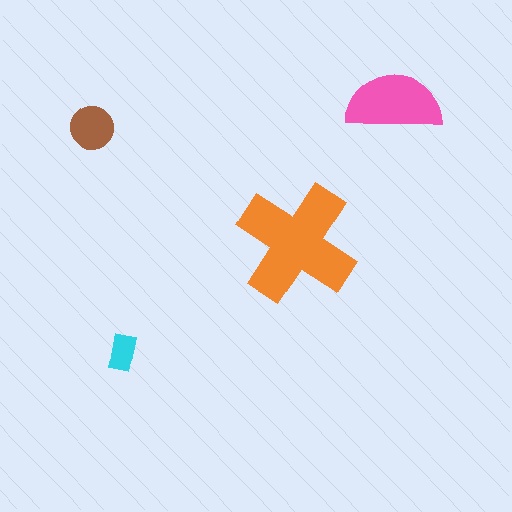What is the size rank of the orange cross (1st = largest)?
1st.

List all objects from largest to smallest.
The orange cross, the pink semicircle, the brown circle, the cyan rectangle.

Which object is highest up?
The pink semicircle is topmost.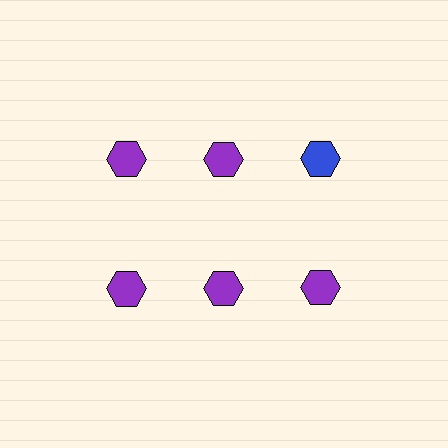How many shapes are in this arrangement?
There are 6 shapes arranged in a grid pattern.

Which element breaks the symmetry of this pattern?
The blue hexagon in the top row, center column breaks the symmetry. All other shapes are purple hexagons.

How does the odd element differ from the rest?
It has a different color: blue instead of purple.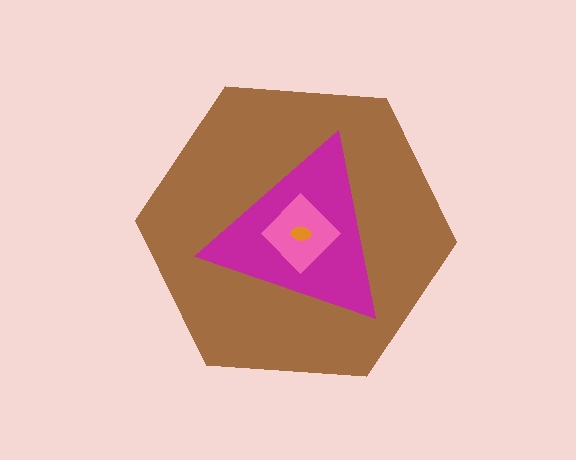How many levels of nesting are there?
4.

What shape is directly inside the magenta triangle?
The pink diamond.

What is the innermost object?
The orange ellipse.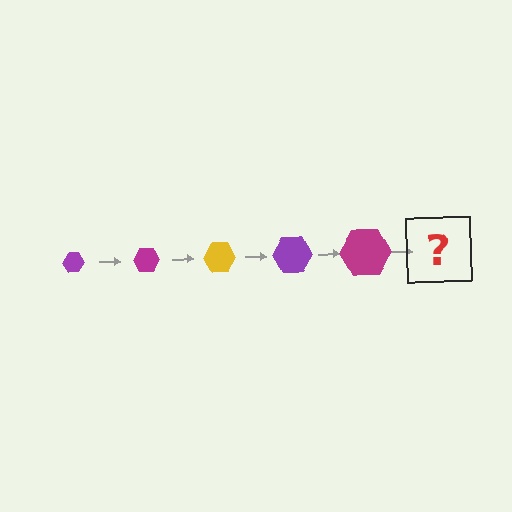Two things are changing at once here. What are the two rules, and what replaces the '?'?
The two rules are that the hexagon grows larger each step and the color cycles through purple, magenta, and yellow. The '?' should be a yellow hexagon, larger than the previous one.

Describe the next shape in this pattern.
It should be a yellow hexagon, larger than the previous one.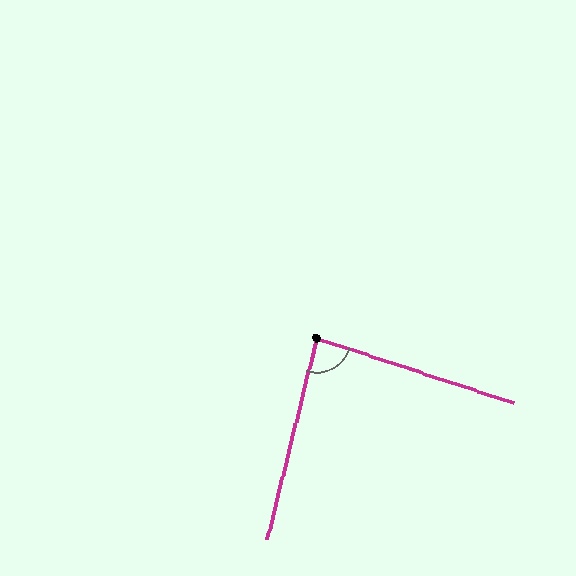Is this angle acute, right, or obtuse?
It is approximately a right angle.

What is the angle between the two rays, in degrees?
Approximately 86 degrees.